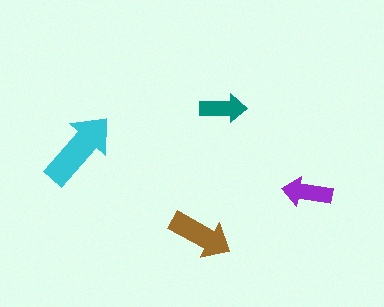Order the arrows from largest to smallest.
the cyan one, the brown one, the purple one, the teal one.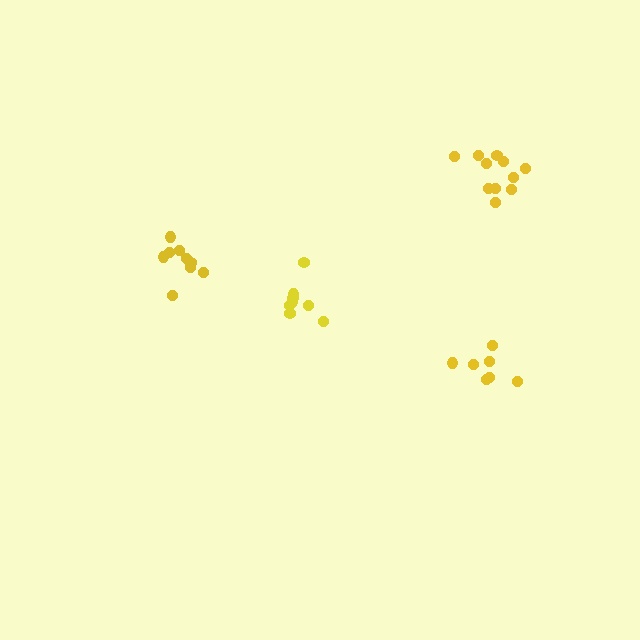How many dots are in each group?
Group 1: 9 dots, Group 2: 8 dots, Group 3: 11 dots, Group 4: 7 dots (35 total).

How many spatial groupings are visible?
There are 4 spatial groupings.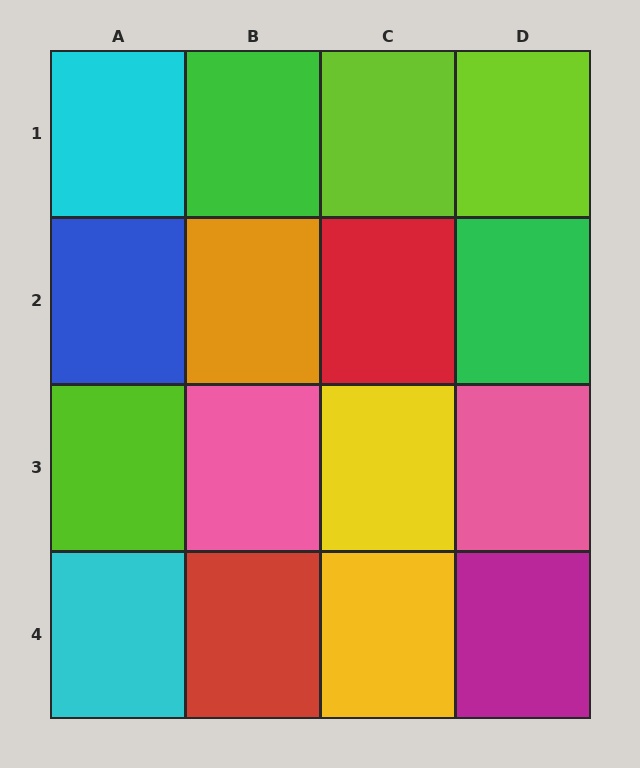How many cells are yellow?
2 cells are yellow.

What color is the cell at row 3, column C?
Yellow.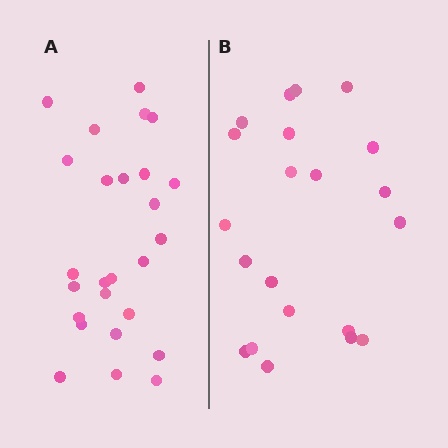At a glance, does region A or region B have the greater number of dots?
Region A (the left region) has more dots.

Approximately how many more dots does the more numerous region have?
Region A has about 5 more dots than region B.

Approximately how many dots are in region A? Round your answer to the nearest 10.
About 30 dots. (The exact count is 26, which rounds to 30.)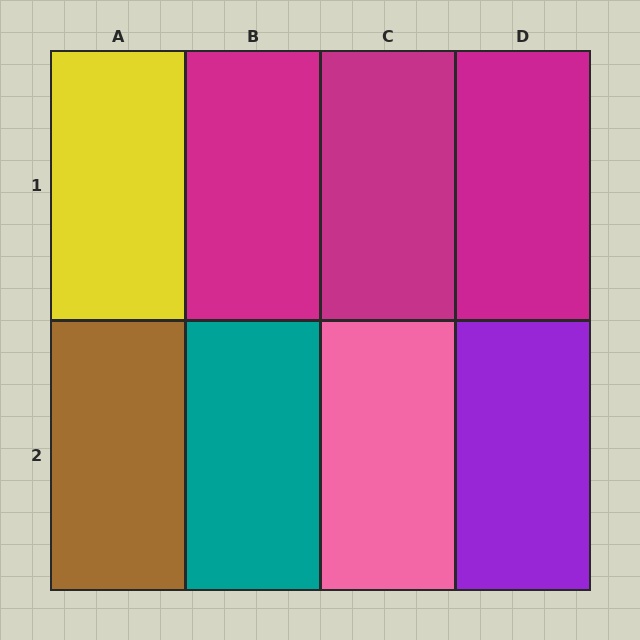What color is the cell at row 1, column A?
Yellow.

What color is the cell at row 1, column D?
Magenta.